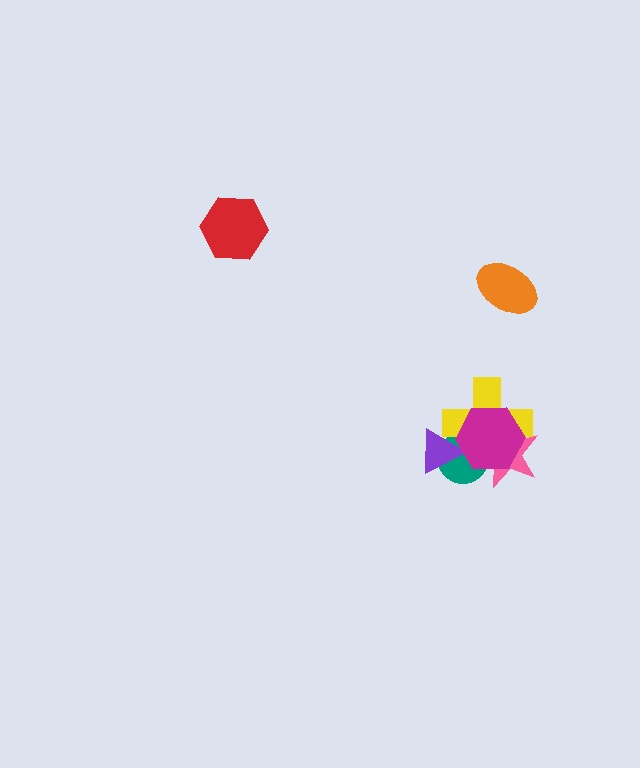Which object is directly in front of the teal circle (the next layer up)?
The yellow cross is directly in front of the teal circle.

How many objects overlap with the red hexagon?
0 objects overlap with the red hexagon.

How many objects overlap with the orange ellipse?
0 objects overlap with the orange ellipse.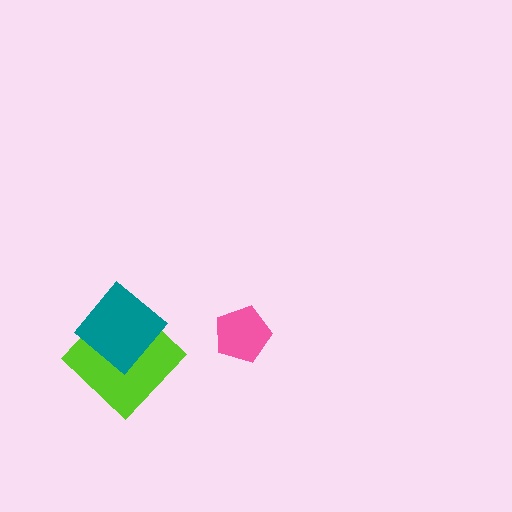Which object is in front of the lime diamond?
The teal diamond is in front of the lime diamond.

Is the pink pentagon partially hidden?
No, no other shape covers it.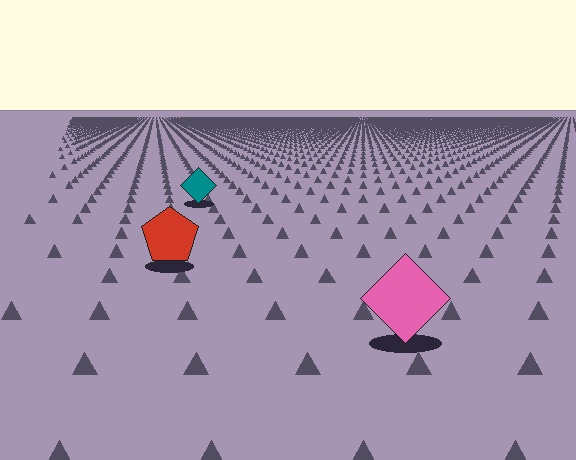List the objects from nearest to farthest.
From nearest to farthest: the pink diamond, the red pentagon, the teal diamond.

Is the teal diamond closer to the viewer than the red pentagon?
No. The red pentagon is closer — you can tell from the texture gradient: the ground texture is coarser near it.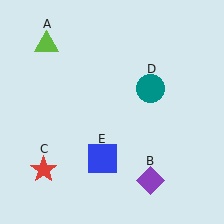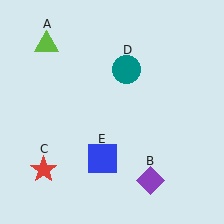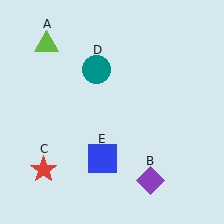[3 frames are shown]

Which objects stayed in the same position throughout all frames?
Lime triangle (object A) and purple diamond (object B) and red star (object C) and blue square (object E) remained stationary.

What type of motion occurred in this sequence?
The teal circle (object D) rotated counterclockwise around the center of the scene.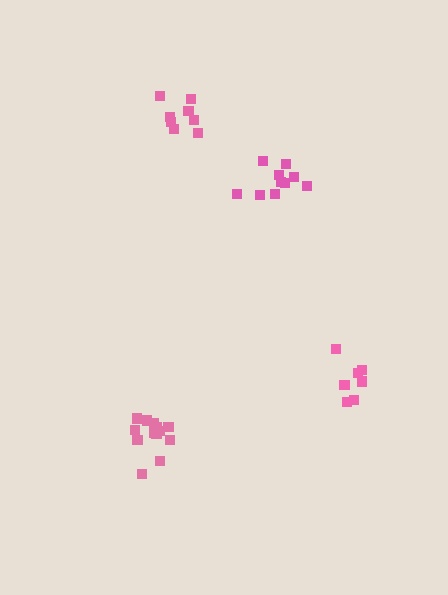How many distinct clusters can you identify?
There are 4 distinct clusters.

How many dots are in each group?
Group 1: 13 dots, Group 2: 8 dots, Group 3: 7 dots, Group 4: 10 dots (38 total).